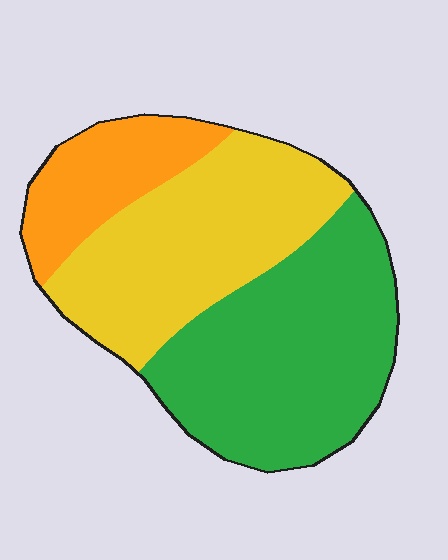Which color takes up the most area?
Green, at roughly 45%.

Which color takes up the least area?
Orange, at roughly 15%.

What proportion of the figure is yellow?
Yellow covers about 40% of the figure.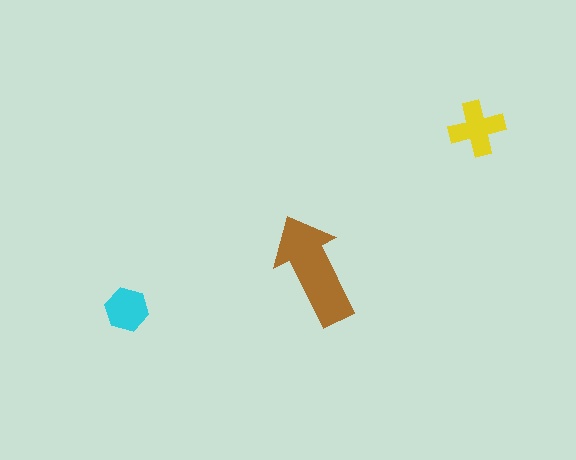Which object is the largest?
The brown arrow.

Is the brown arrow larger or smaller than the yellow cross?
Larger.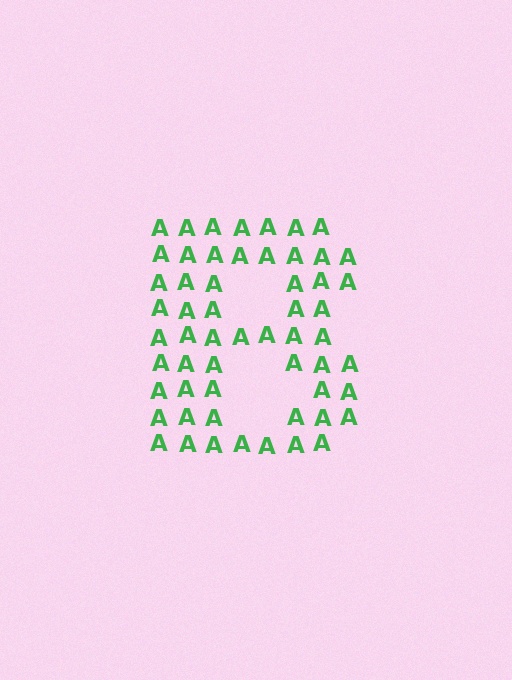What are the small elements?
The small elements are letter A's.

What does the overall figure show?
The overall figure shows the letter B.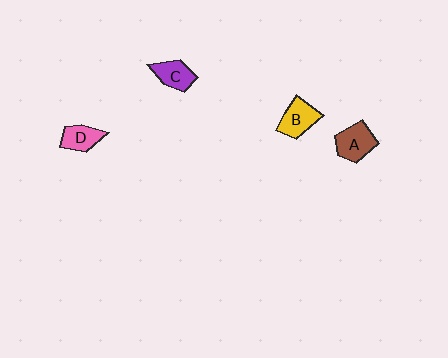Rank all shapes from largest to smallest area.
From largest to smallest: A (brown), B (yellow), C (purple), D (pink).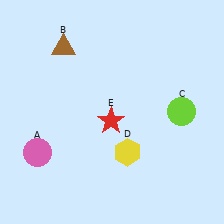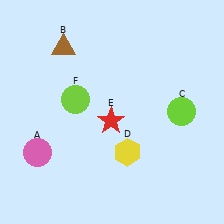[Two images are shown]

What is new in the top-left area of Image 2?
A lime circle (F) was added in the top-left area of Image 2.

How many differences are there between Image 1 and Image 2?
There is 1 difference between the two images.